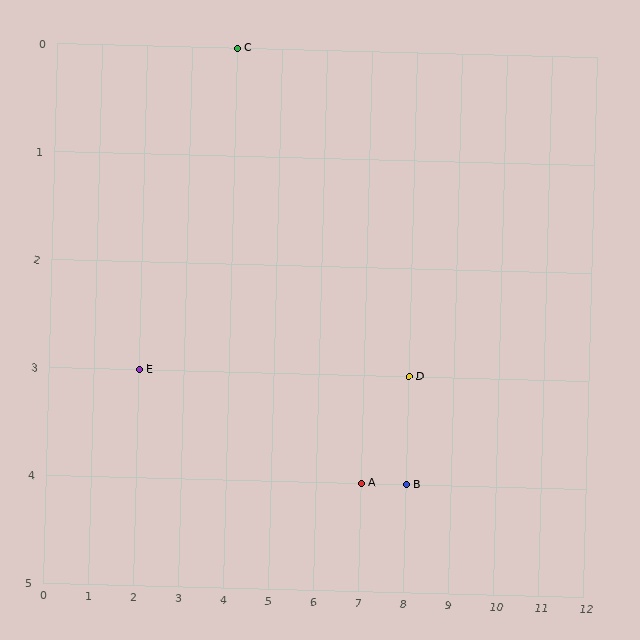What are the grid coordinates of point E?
Point E is at grid coordinates (2, 3).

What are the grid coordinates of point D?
Point D is at grid coordinates (8, 3).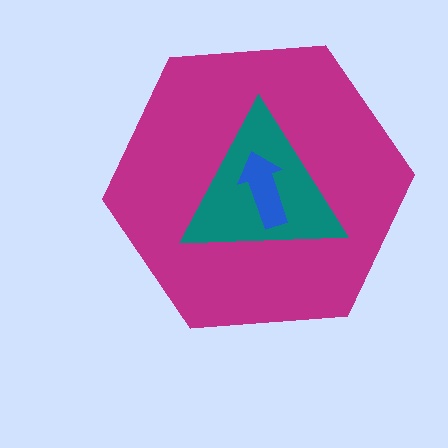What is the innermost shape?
The blue arrow.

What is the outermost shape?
The magenta hexagon.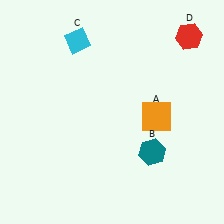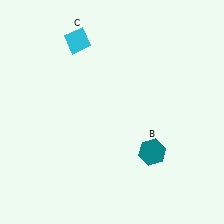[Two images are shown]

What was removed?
The red hexagon (D), the orange square (A) were removed in Image 2.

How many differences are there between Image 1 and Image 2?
There are 2 differences between the two images.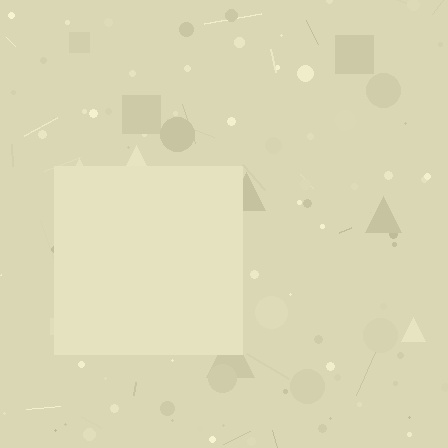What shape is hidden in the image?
A square is hidden in the image.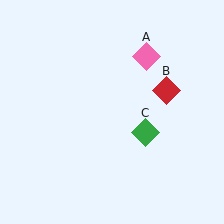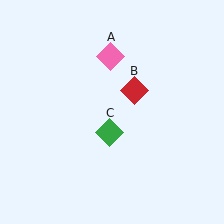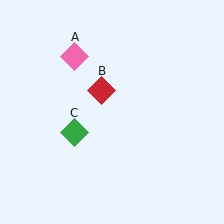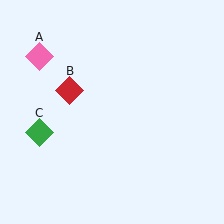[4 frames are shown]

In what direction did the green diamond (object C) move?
The green diamond (object C) moved left.